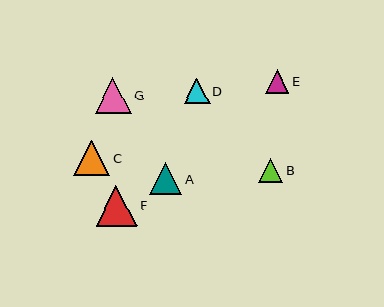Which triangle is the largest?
Triangle F is the largest with a size of approximately 42 pixels.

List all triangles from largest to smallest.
From largest to smallest: F, G, C, A, D, B, E.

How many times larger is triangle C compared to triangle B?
Triangle C is approximately 1.5 times the size of triangle B.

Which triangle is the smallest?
Triangle E is the smallest with a size of approximately 23 pixels.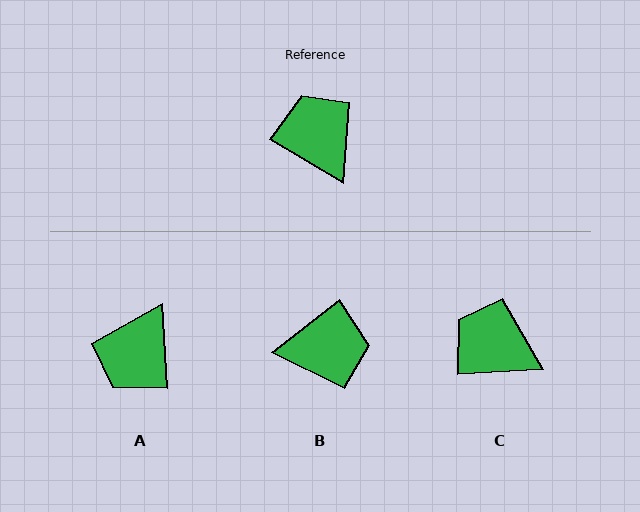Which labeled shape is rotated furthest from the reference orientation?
A, about 124 degrees away.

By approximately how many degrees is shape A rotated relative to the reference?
Approximately 124 degrees counter-clockwise.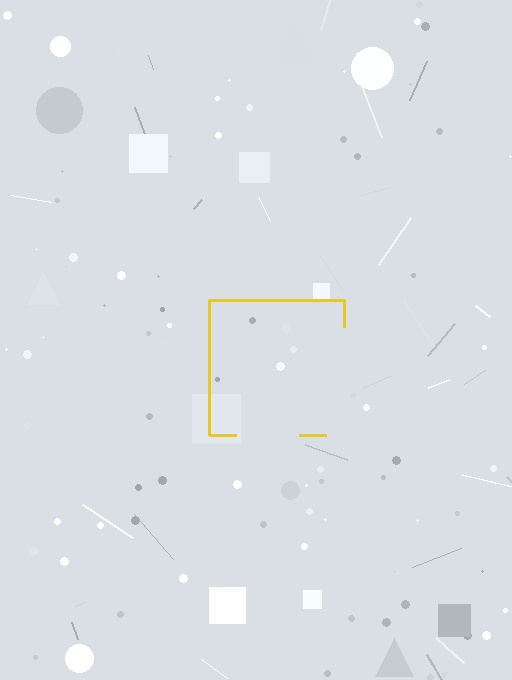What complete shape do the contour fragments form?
The contour fragments form a square.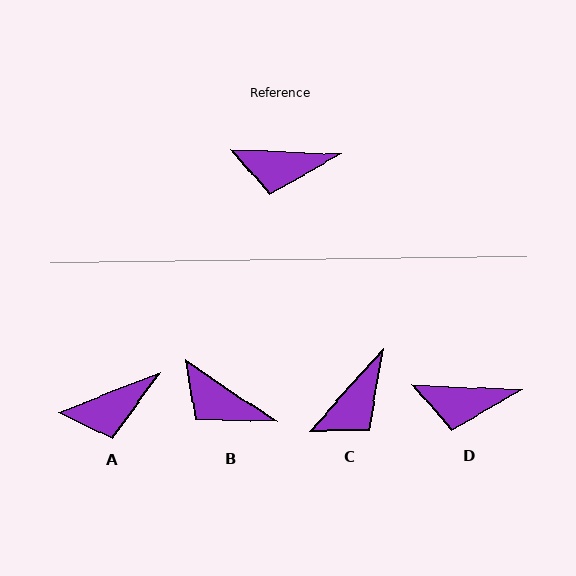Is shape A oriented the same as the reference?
No, it is off by about 24 degrees.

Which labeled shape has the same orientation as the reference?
D.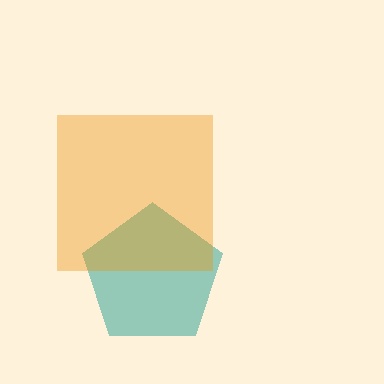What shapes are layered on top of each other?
The layered shapes are: a teal pentagon, an orange square.